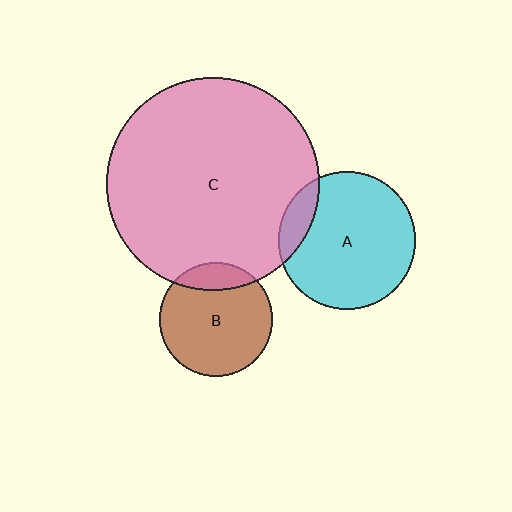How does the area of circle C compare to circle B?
Approximately 3.5 times.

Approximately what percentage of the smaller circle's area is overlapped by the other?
Approximately 15%.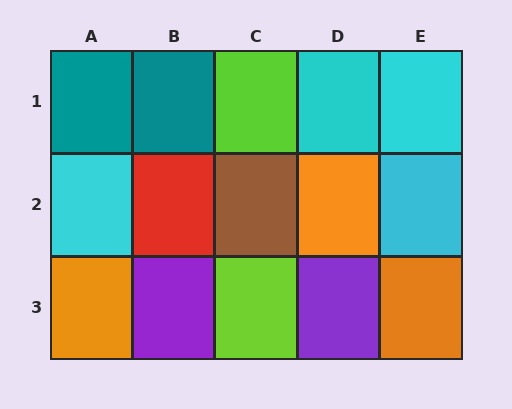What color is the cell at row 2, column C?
Brown.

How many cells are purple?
2 cells are purple.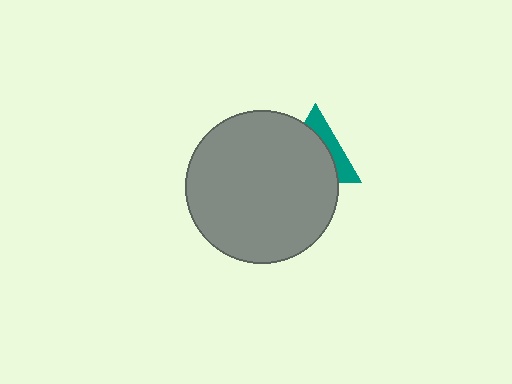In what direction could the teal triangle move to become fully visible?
The teal triangle could move toward the upper-right. That would shift it out from behind the gray circle entirely.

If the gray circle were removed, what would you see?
You would see the complete teal triangle.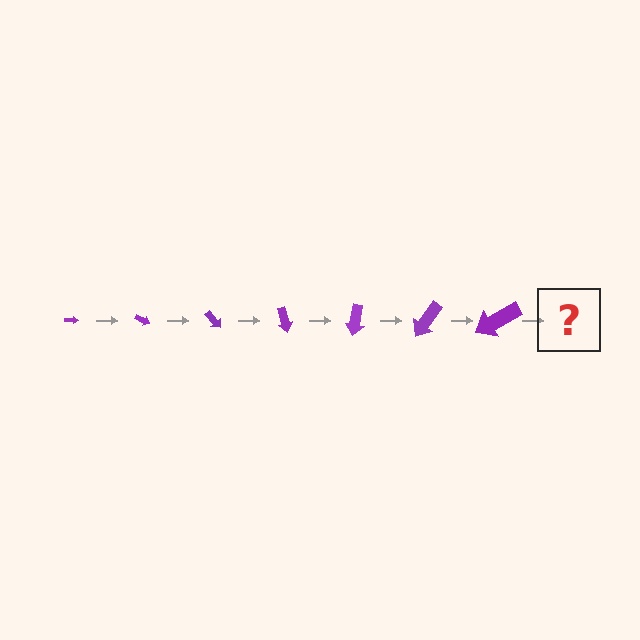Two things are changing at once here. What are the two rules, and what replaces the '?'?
The two rules are that the arrow grows larger each step and it rotates 25 degrees each step. The '?' should be an arrow, larger than the previous one and rotated 175 degrees from the start.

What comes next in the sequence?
The next element should be an arrow, larger than the previous one and rotated 175 degrees from the start.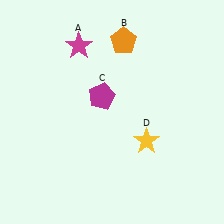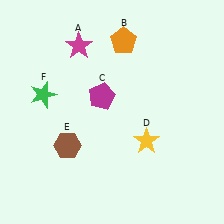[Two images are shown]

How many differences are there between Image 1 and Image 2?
There are 2 differences between the two images.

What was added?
A brown hexagon (E), a green star (F) were added in Image 2.